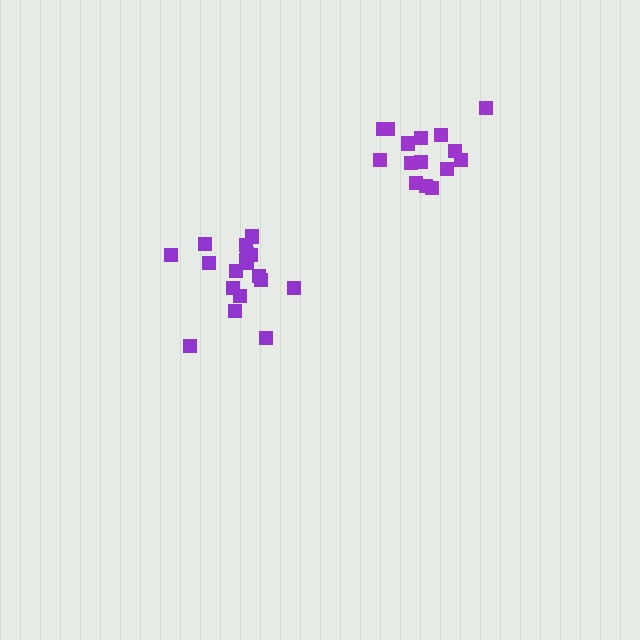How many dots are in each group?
Group 1: 19 dots, Group 2: 15 dots (34 total).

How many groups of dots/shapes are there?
There are 2 groups.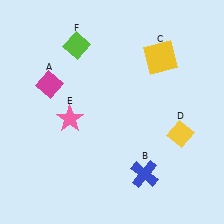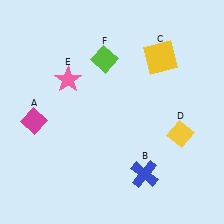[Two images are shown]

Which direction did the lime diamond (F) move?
The lime diamond (F) moved right.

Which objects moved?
The objects that moved are: the magenta diamond (A), the pink star (E), the lime diamond (F).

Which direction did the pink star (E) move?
The pink star (E) moved up.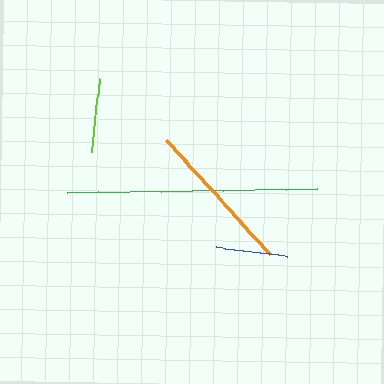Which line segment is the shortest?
The blue line is the shortest at approximately 71 pixels.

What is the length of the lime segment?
The lime segment is approximately 74 pixels long.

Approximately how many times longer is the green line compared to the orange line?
The green line is approximately 1.6 times the length of the orange line.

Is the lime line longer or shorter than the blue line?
The lime line is longer than the blue line.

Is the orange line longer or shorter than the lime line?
The orange line is longer than the lime line.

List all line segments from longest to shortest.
From longest to shortest: green, orange, lime, blue.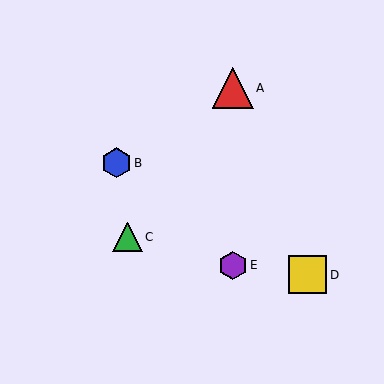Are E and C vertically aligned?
No, E is at x≈233 and C is at x≈127.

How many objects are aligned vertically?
2 objects (A, E) are aligned vertically.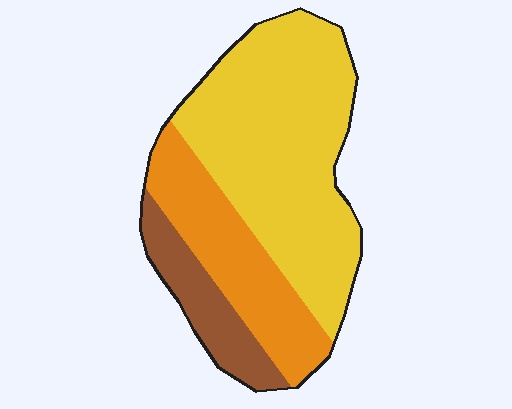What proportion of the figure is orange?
Orange takes up between a sixth and a third of the figure.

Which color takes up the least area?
Brown, at roughly 15%.